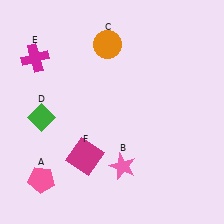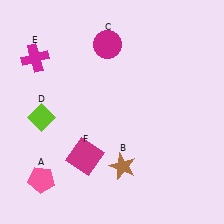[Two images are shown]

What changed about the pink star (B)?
In Image 1, B is pink. In Image 2, it changed to brown.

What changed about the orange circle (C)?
In Image 1, C is orange. In Image 2, it changed to magenta.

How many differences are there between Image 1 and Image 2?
There are 3 differences between the two images.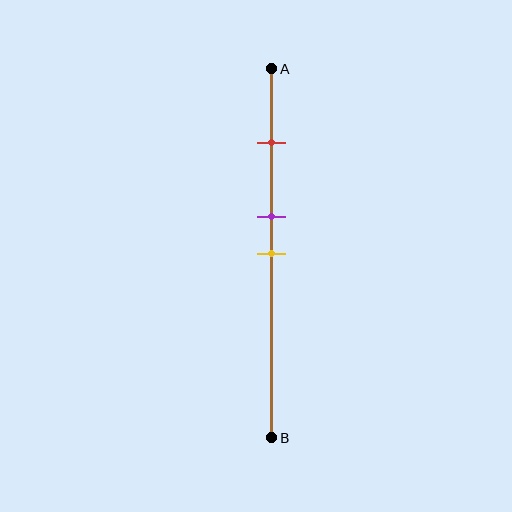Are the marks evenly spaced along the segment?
No, the marks are not evenly spaced.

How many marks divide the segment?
There are 3 marks dividing the segment.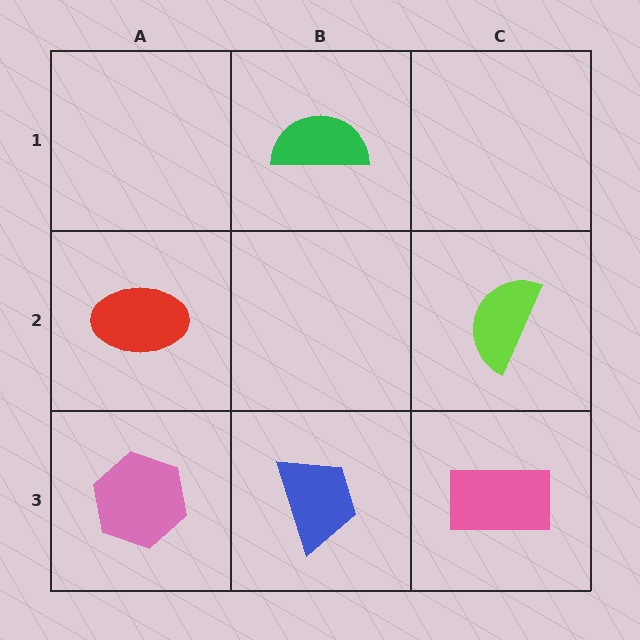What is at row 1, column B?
A green semicircle.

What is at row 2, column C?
A lime semicircle.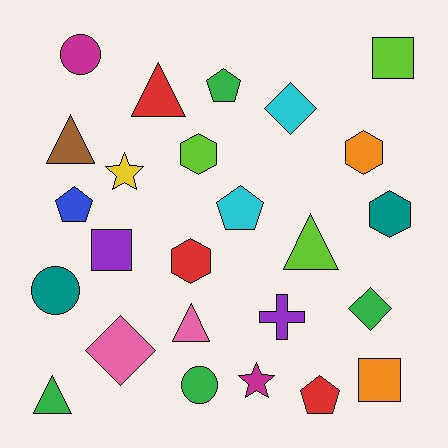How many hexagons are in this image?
There are 4 hexagons.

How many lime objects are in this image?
There are 3 lime objects.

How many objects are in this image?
There are 25 objects.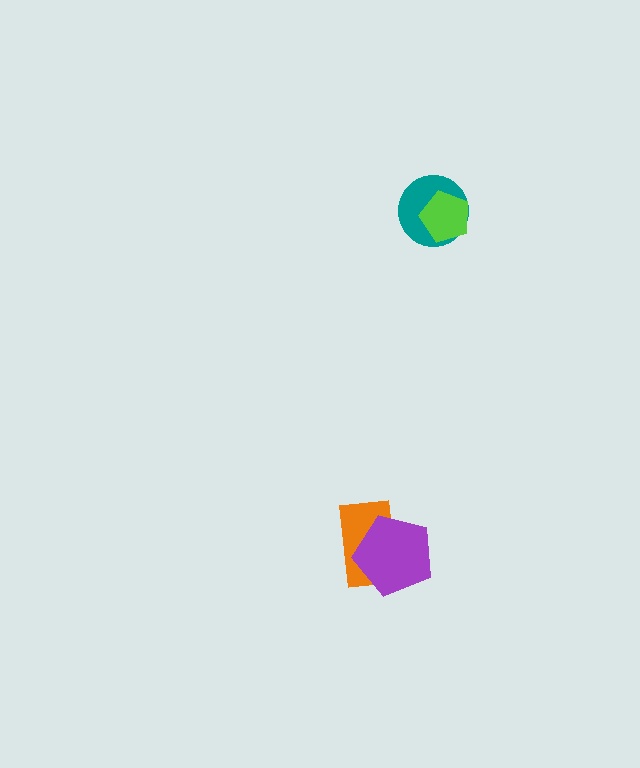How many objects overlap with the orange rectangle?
1 object overlaps with the orange rectangle.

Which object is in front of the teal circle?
The lime pentagon is in front of the teal circle.